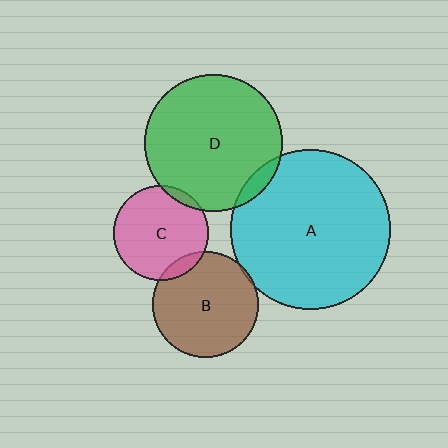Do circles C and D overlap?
Yes.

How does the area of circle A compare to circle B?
Approximately 2.3 times.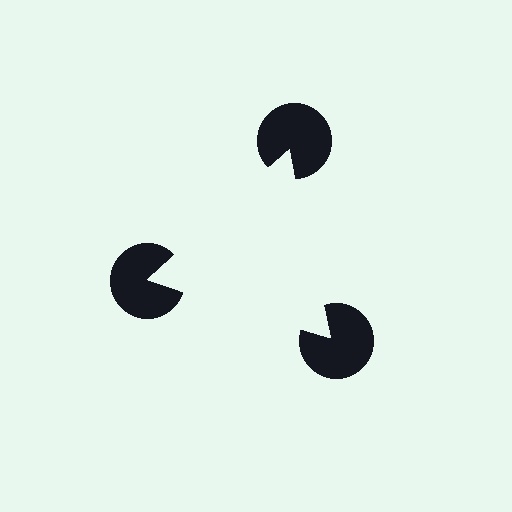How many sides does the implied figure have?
3 sides.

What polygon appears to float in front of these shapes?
An illusory triangle — its edges are inferred from the aligned wedge cuts in the pac-man discs, not physically drawn.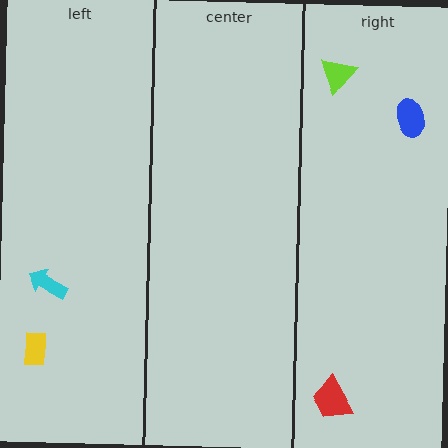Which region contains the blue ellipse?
The right region.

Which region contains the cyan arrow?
The left region.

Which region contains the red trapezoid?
The right region.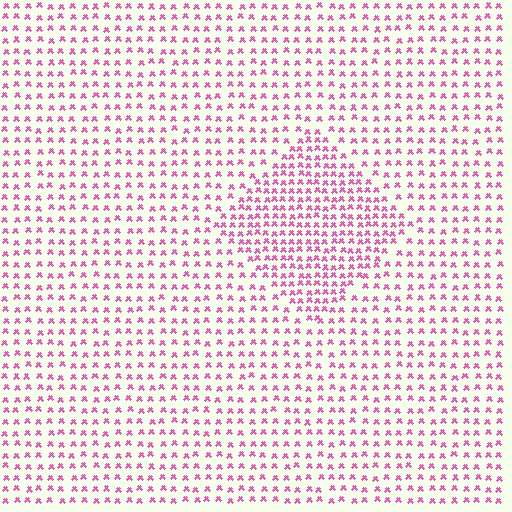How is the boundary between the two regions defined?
The boundary is defined by a change in element density (approximately 1.8x ratio). All elements are the same color, size, and shape.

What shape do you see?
I see a diamond.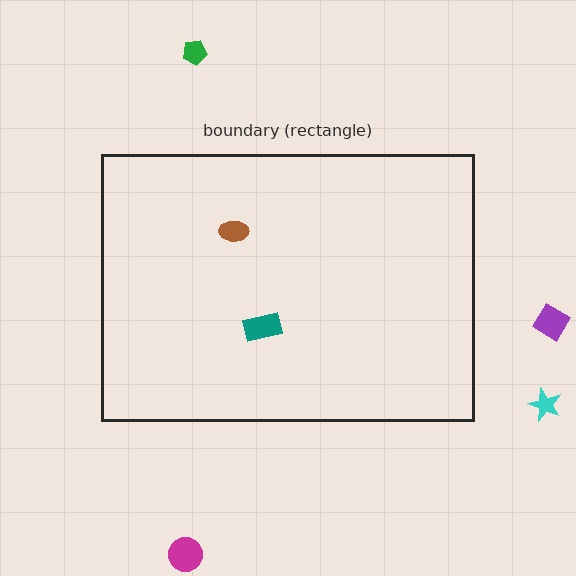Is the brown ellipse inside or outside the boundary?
Inside.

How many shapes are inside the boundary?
2 inside, 4 outside.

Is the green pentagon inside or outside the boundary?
Outside.